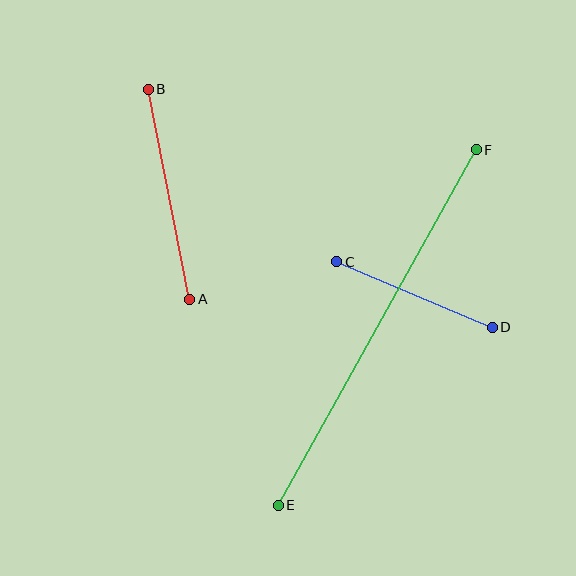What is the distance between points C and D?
The distance is approximately 169 pixels.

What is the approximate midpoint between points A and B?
The midpoint is at approximately (169, 194) pixels.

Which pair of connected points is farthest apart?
Points E and F are farthest apart.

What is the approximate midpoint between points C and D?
The midpoint is at approximately (414, 295) pixels.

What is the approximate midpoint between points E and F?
The midpoint is at approximately (377, 328) pixels.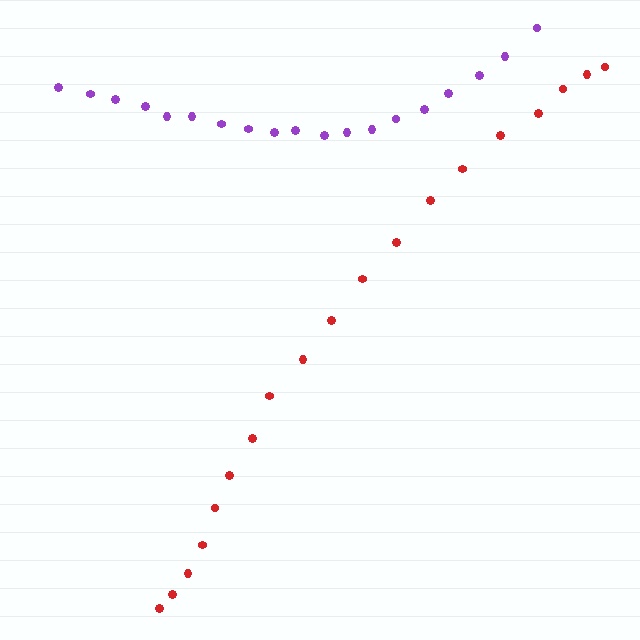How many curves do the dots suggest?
There are 2 distinct paths.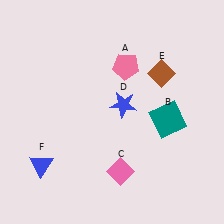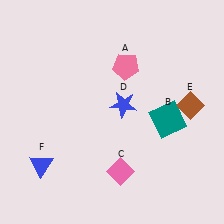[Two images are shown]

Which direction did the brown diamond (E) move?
The brown diamond (E) moved down.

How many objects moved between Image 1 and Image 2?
1 object moved between the two images.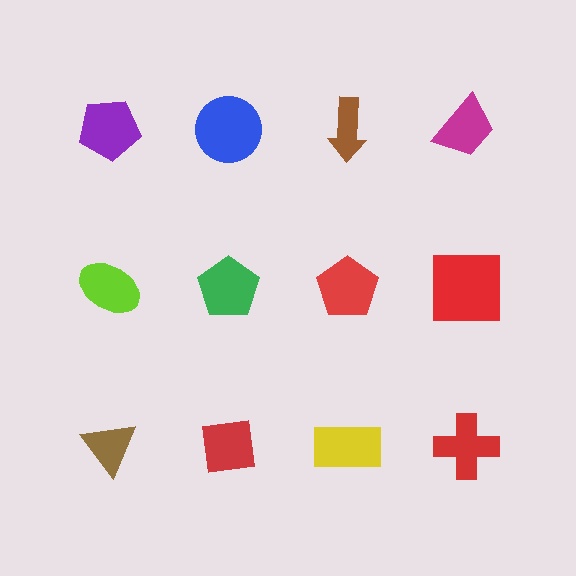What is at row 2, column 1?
A lime ellipse.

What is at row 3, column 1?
A brown triangle.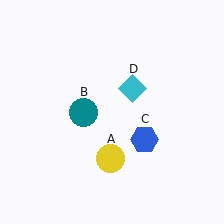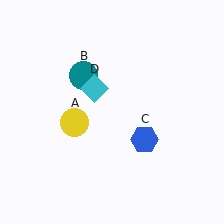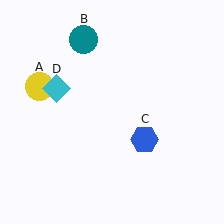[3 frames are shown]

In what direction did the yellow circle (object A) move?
The yellow circle (object A) moved up and to the left.